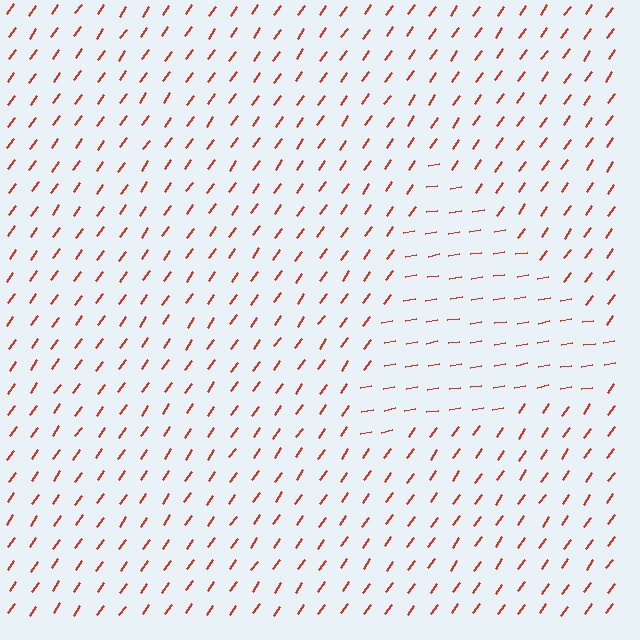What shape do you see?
I see a triangle.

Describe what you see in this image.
The image is filled with small red line segments. A triangle region in the image has lines oriented differently from the surrounding lines, creating a visible texture boundary.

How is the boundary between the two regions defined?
The boundary is defined purely by a change in line orientation (approximately 45 degrees difference). All lines are the same color and thickness.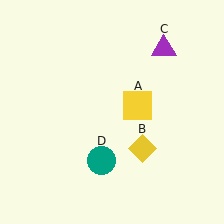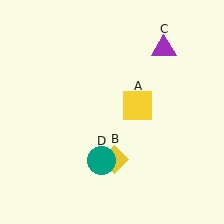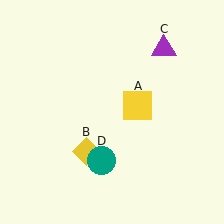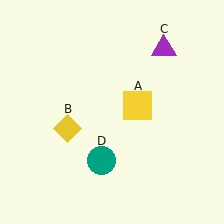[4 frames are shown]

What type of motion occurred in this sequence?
The yellow diamond (object B) rotated clockwise around the center of the scene.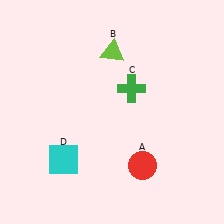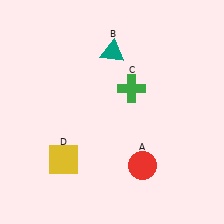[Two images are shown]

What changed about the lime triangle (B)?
In Image 1, B is lime. In Image 2, it changed to teal.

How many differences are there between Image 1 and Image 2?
There are 2 differences between the two images.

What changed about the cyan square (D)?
In Image 1, D is cyan. In Image 2, it changed to yellow.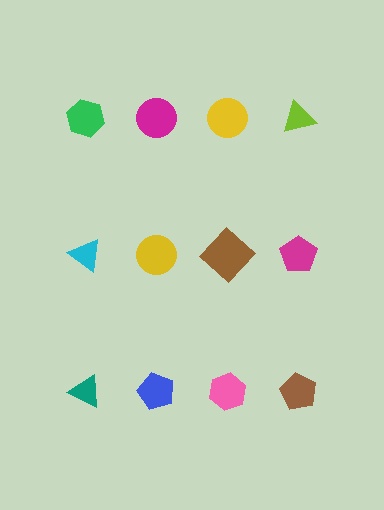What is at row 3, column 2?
A blue pentagon.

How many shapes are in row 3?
4 shapes.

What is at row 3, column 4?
A brown pentagon.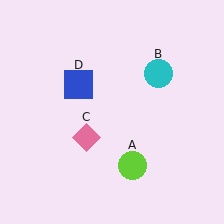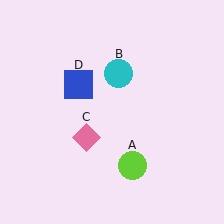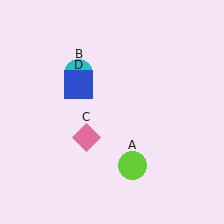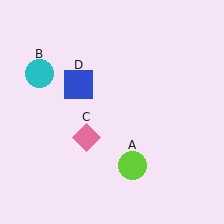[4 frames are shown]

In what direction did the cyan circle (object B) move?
The cyan circle (object B) moved left.